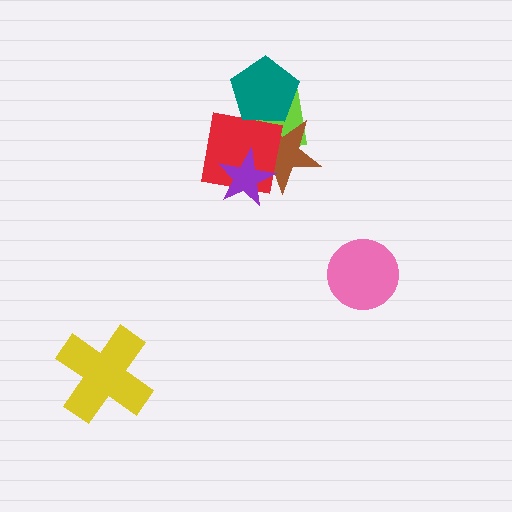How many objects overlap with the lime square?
4 objects overlap with the lime square.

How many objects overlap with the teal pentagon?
2 objects overlap with the teal pentagon.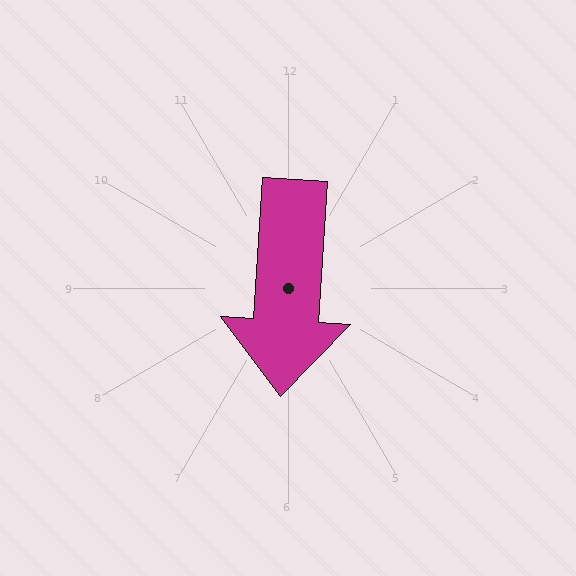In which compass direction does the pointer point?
South.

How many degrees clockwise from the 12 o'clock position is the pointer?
Approximately 184 degrees.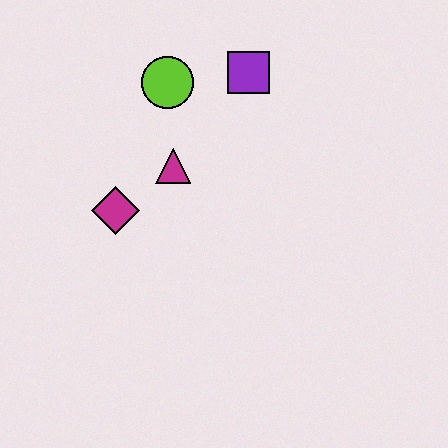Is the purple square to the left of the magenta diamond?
No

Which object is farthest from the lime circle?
The magenta diamond is farthest from the lime circle.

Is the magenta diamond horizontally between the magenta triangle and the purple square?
No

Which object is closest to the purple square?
The lime circle is closest to the purple square.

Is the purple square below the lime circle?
No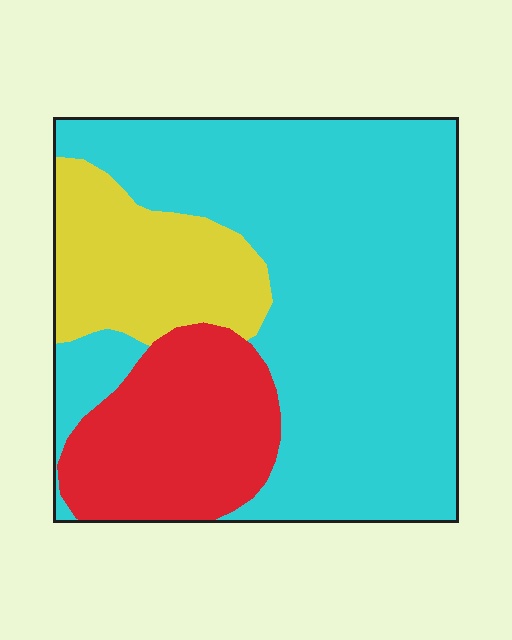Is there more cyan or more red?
Cyan.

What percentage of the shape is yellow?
Yellow takes up less than a quarter of the shape.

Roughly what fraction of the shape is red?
Red covers roughly 20% of the shape.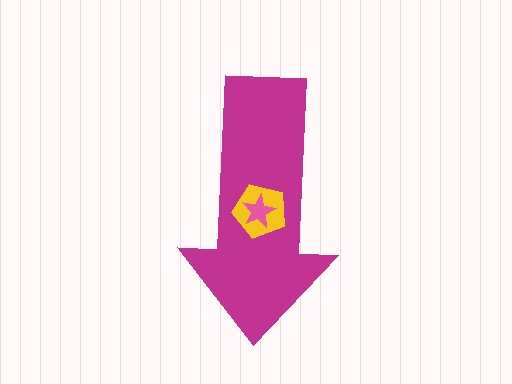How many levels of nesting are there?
3.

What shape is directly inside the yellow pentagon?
The pink star.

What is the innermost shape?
The pink star.